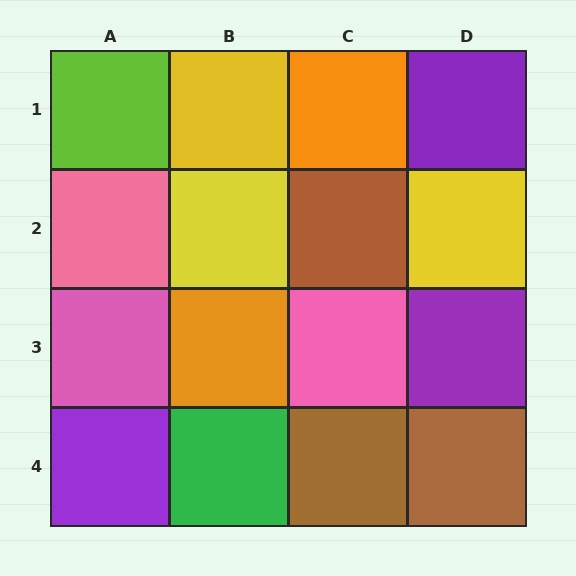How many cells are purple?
3 cells are purple.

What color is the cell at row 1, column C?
Orange.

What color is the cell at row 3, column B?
Orange.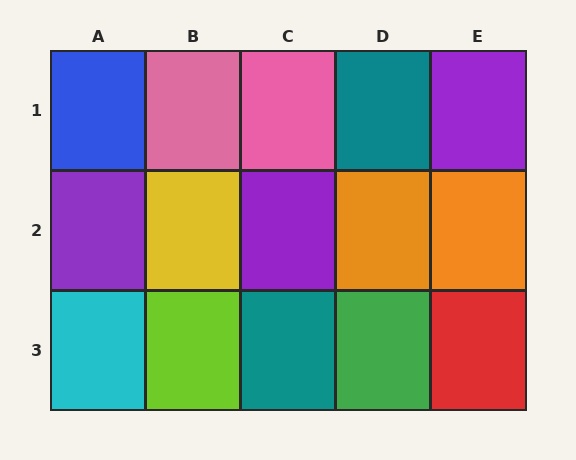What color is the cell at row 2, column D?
Orange.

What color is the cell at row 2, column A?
Purple.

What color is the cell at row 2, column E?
Orange.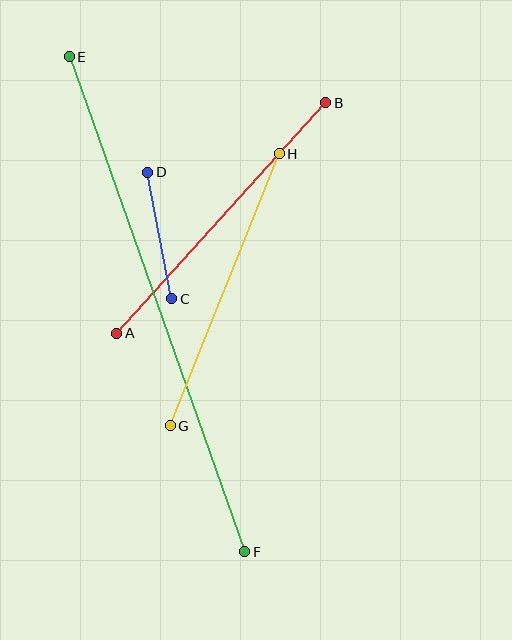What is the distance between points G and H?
The distance is approximately 293 pixels.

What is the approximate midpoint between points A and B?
The midpoint is at approximately (221, 218) pixels.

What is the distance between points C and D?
The distance is approximately 129 pixels.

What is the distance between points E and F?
The distance is approximately 525 pixels.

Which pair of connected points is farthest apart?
Points E and F are farthest apart.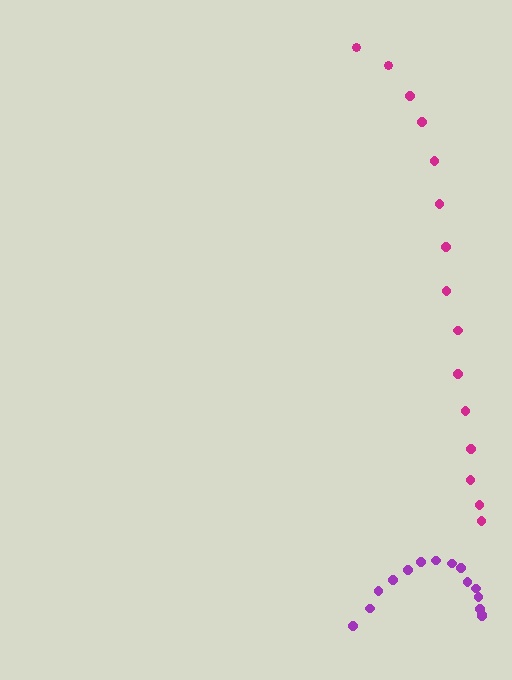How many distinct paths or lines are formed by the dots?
There are 2 distinct paths.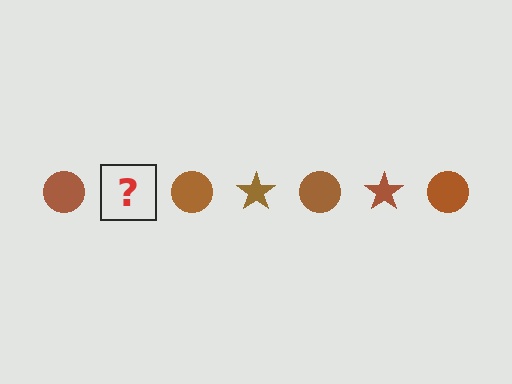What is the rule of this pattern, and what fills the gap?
The rule is that the pattern cycles through circle, star shapes in brown. The gap should be filled with a brown star.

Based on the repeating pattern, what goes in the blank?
The blank should be a brown star.